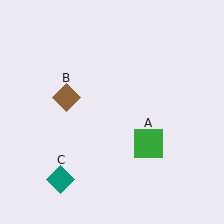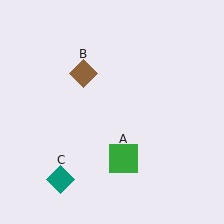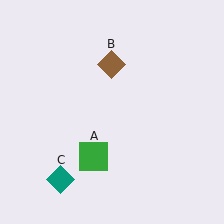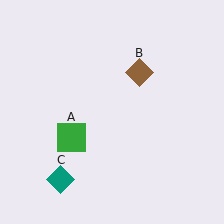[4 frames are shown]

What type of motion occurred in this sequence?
The green square (object A), brown diamond (object B) rotated clockwise around the center of the scene.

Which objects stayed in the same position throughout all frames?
Teal diamond (object C) remained stationary.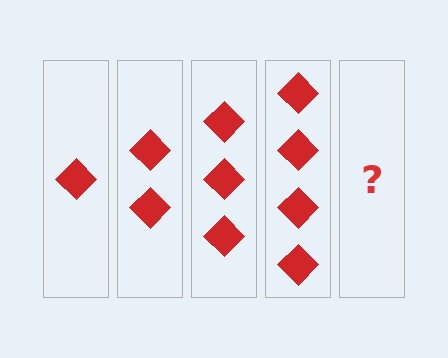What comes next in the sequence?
The next element should be 5 diamonds.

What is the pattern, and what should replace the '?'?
The pattern is that each step adds one more diamond. The '?' should be 5 diamonds.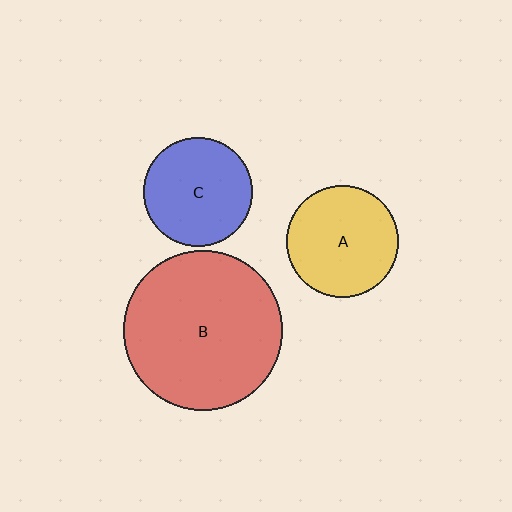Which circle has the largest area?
Circle B (red).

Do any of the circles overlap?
No, none of the circles overlap.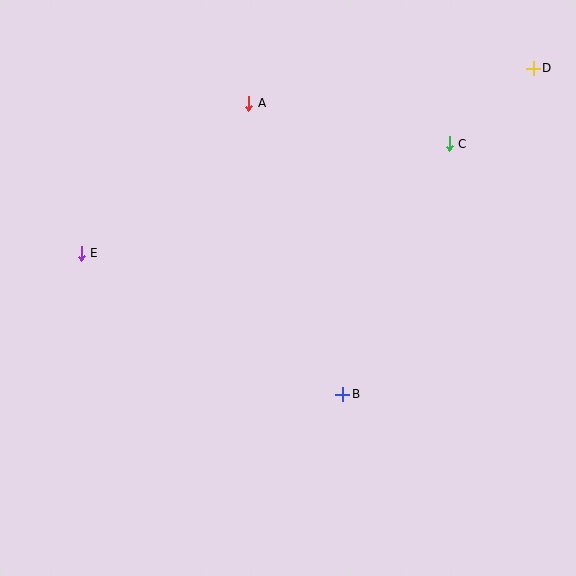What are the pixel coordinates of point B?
Point B is at (343, 394).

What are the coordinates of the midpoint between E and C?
The midpoint between E and C is at (265, 199).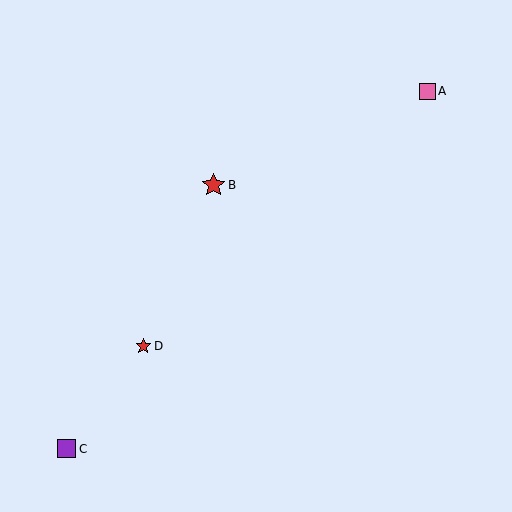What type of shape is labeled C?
Shape C is a purple square.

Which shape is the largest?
The red star (labeled B) is the largest.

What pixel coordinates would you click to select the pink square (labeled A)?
Click at (427, 91) to select the pink square A.